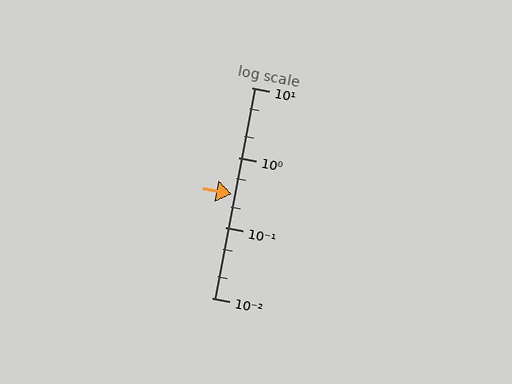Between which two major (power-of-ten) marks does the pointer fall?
The pointer is between 0.1 and 1.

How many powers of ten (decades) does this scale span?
The scale spans 3 decades, from 0.01 to 10.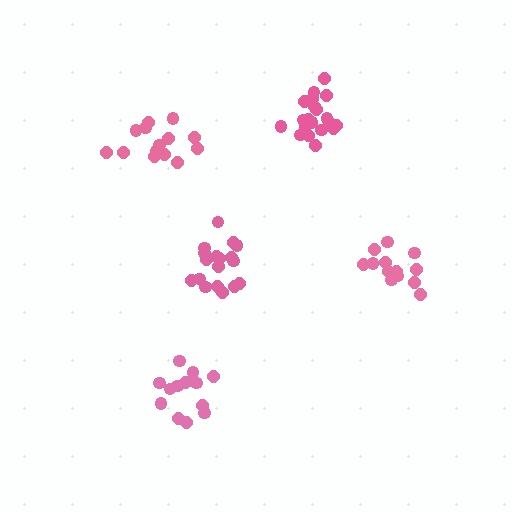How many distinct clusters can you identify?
There are 5 distinct clusters.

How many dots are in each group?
Group 1: 14 dots, Group 2: 14 dots, Group 3: 18 dots, Group 4: 14 dots, Group 5: 20 dots (80 total).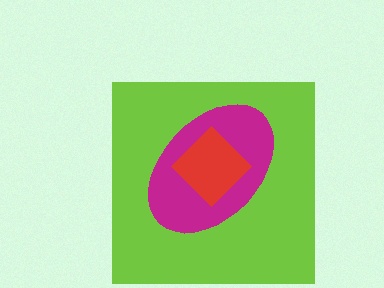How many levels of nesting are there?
3.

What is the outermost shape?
The lime square.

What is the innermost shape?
The red diamond.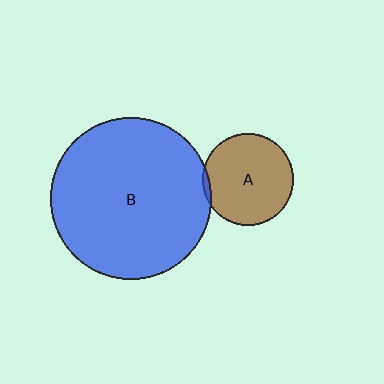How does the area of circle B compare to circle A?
Approximately 3.1 times.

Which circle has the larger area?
Circle B (blue).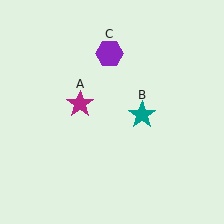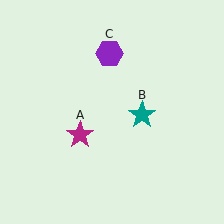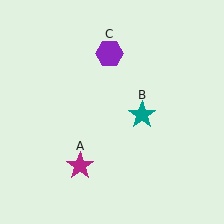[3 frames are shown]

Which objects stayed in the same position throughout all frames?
Teal star (object B) and purple hexagon (object C) remained stationary.